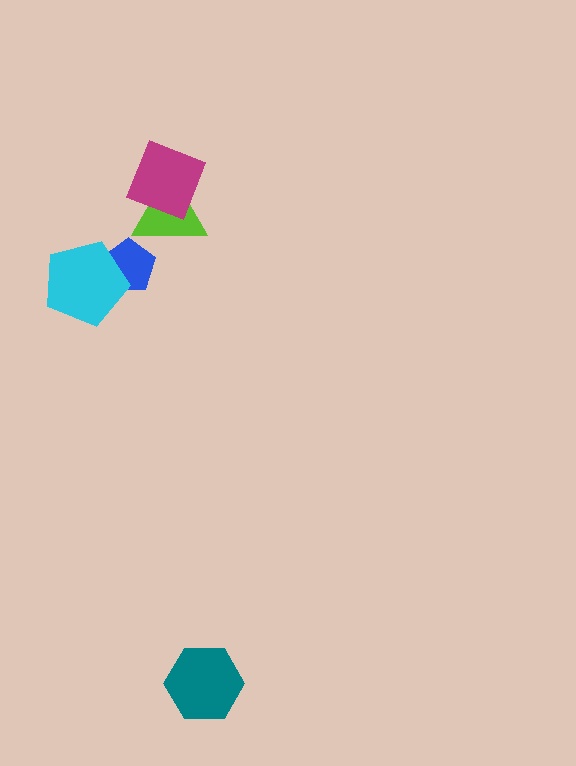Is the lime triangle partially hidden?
Yes, it is partially covered by another shape.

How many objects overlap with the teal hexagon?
0 objects overlap with the teal hexagon.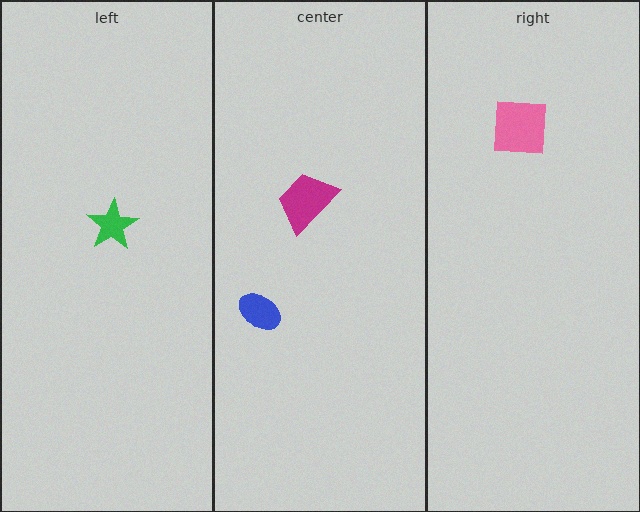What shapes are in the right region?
The pink square.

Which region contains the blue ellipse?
The center region.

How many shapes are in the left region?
1.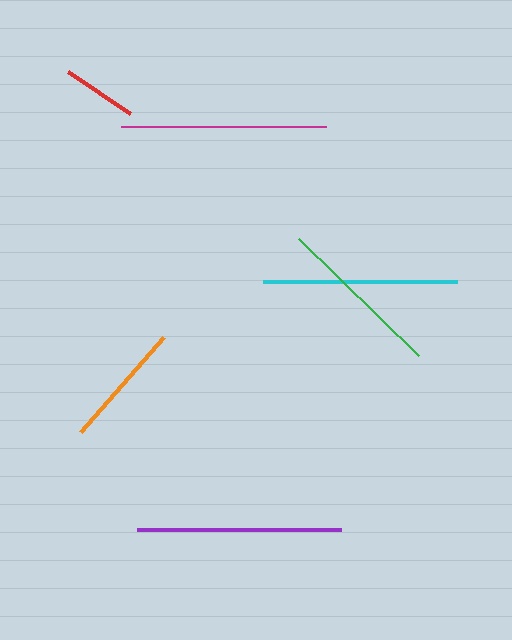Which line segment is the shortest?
The red line is the shortest at approximately 76 pixels.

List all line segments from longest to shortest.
From longest to shortest: magenta, purple, cyan, green, orange, red.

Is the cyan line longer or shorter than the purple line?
The purple line is longer than the cyan line.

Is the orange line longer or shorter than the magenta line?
The magenta line is longer than the orange line.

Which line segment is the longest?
The magenta line is the longest at approximately 205 pixels.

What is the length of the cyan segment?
The cyan segment is approximately 193 pixels long.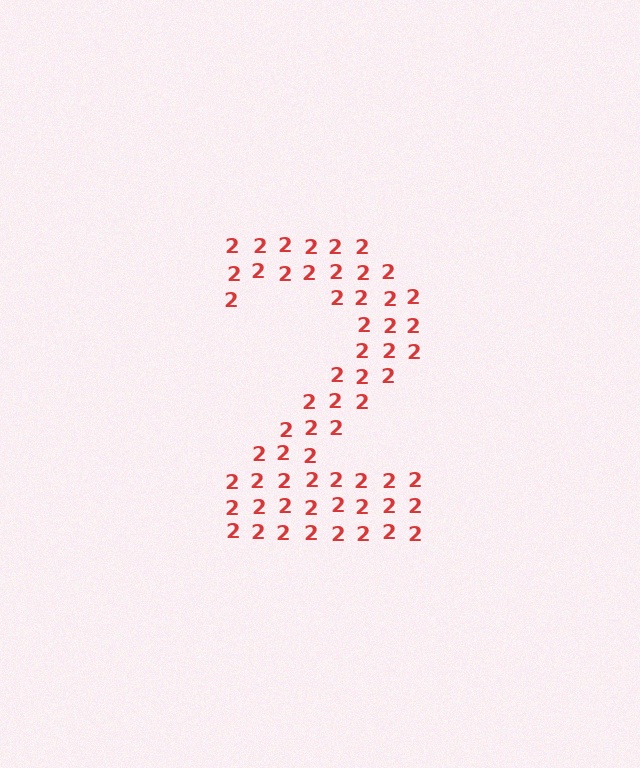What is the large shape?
The large shape is the digit 2.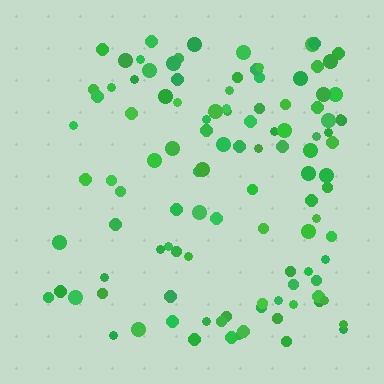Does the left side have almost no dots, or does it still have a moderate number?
Still a moderate number, just noticeably fewer than the right.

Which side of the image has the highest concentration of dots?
The right.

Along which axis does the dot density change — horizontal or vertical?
Horizontal.